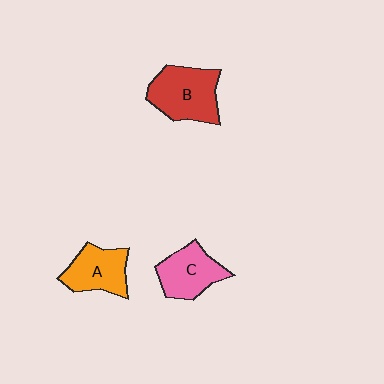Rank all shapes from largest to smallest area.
From largest to smallest: B (red), C (pink), A (orange).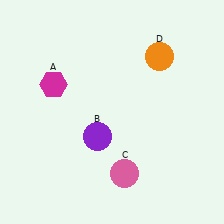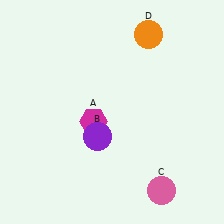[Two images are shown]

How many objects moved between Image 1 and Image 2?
3 objects moved between the two images.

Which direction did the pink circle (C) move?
The pink circle (C) moved right.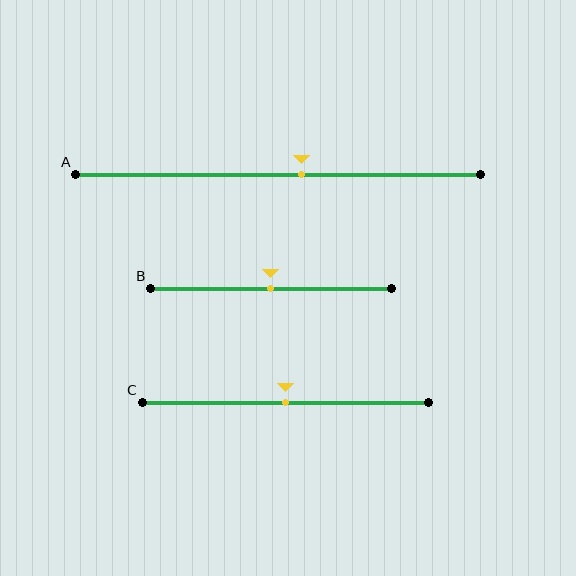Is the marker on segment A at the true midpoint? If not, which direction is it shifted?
No, the marker on segment A is shifted to the right by about 6% of the segment length.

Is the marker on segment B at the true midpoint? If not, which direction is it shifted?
Yes, the marker on segment B is at the true midpoint.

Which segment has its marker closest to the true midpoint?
Segment B has its marker closest to the true midpoint.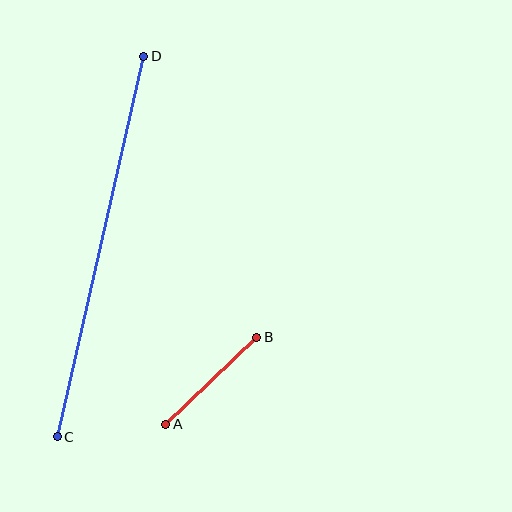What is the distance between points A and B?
The distance is approximately 126 pixels.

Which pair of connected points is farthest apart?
Points C and D are farthest apart.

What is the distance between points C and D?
The distance is approximately 390 pixels.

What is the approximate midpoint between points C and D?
The midpoint is at approximately (100, 247) pixels.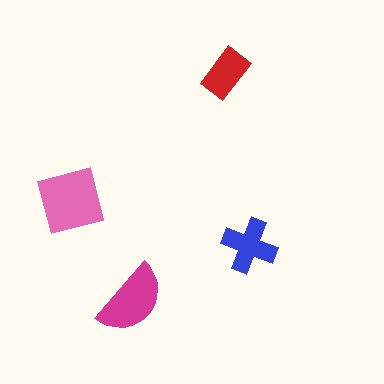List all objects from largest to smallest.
The pink square, the magenta semicircle, the blue cross, the red rectangle.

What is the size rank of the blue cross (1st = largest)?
3rd.